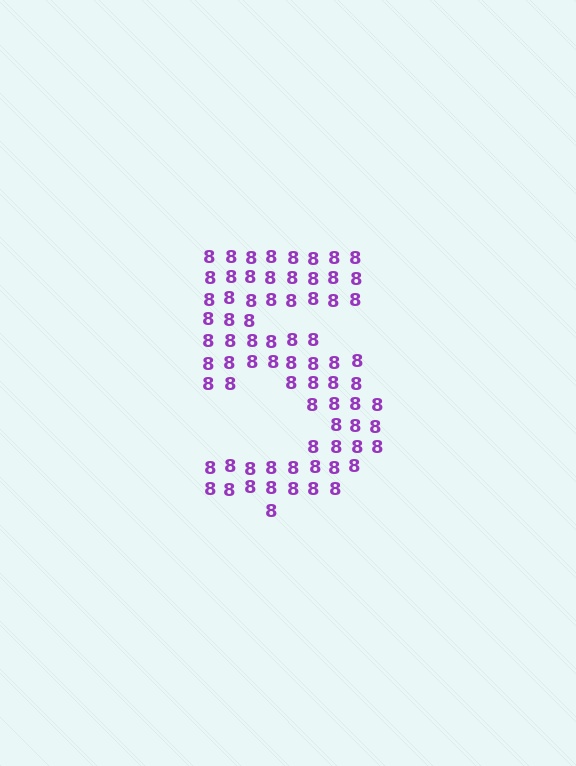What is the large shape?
The large shape is the digit 5.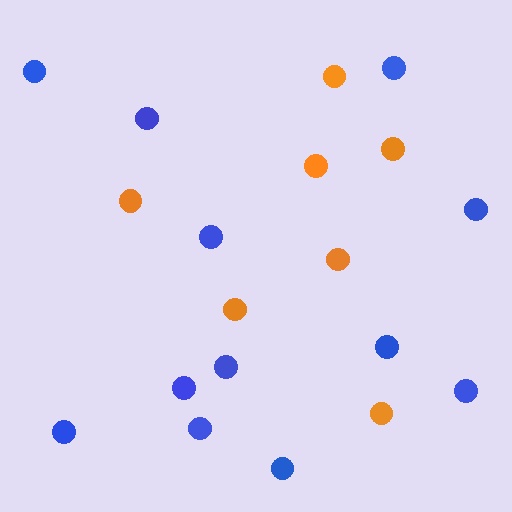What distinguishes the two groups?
There are 2 groups: one group of orange circles (7) and one group of blue circles (12).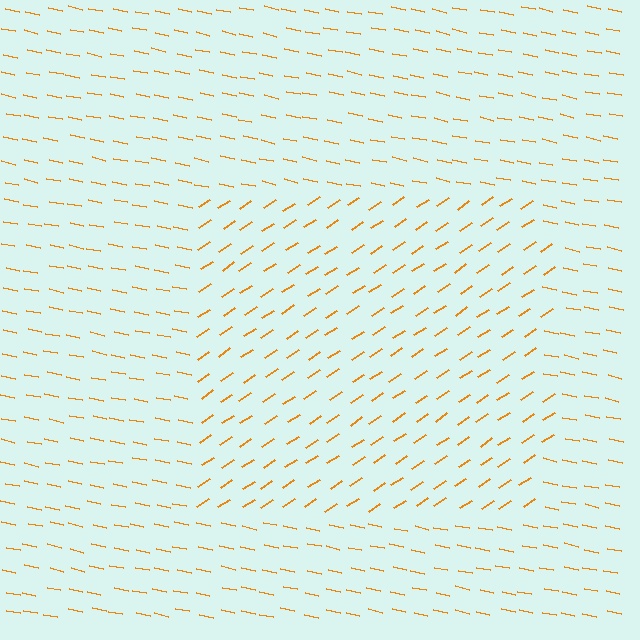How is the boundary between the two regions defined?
The boundary is defined purely by a change in line orientation (approximately 45 degrees difference). All lines are the same color and thickness.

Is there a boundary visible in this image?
Yes, there is a texture boundary formed by a change in line orientation.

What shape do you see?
I see a rectangle.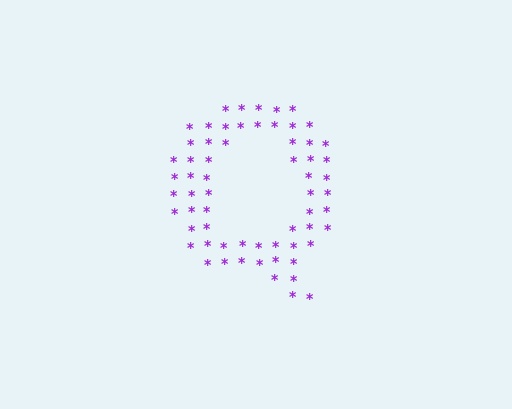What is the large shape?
The large shape is the letter Q.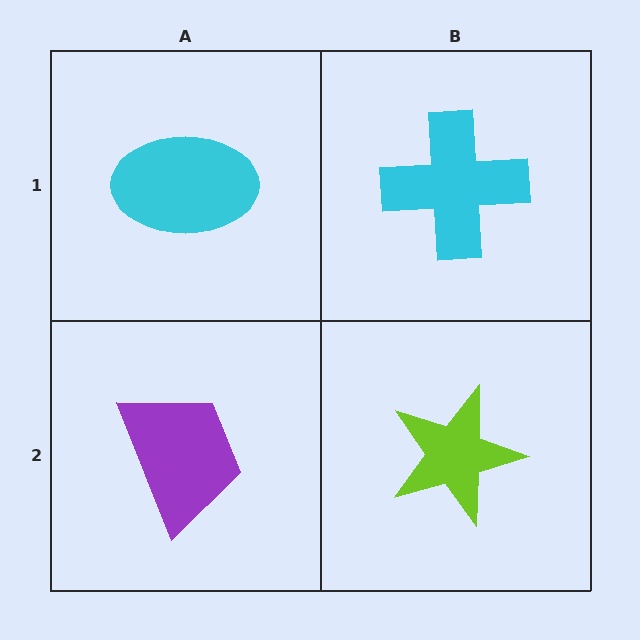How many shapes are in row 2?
2 shapes.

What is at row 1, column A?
A cyan ellipse.